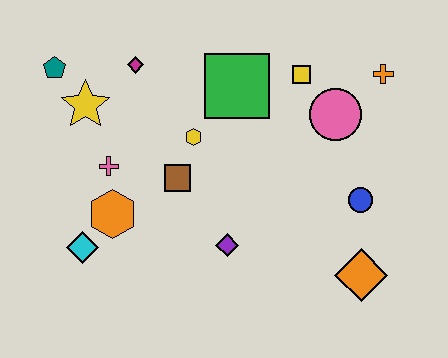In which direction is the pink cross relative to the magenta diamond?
The pink cross is below the magenta diamond.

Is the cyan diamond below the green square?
Yes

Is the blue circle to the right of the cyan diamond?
Yes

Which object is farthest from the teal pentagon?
The orange diamond is farthest from the teal pentagon.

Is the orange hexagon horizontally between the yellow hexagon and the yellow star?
Yes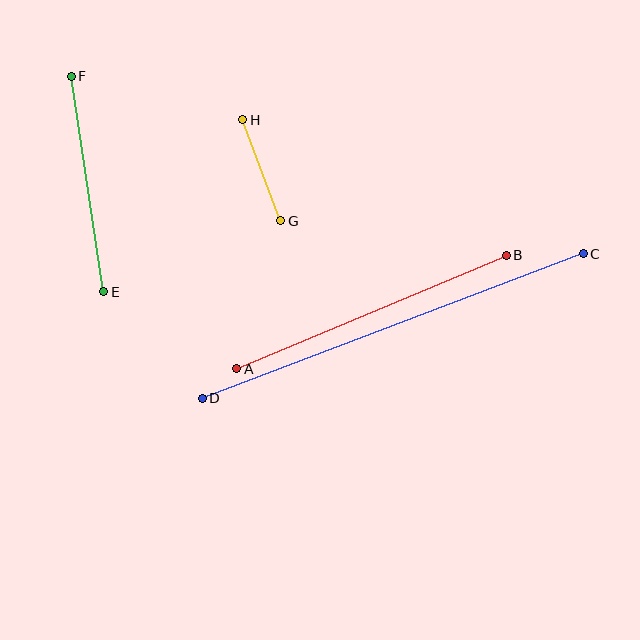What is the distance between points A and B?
The distance is approximately 292 pixels.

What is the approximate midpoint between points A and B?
The midpoint is at approximately (372, 312) pixels.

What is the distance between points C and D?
The distance is approximately 407 pixels.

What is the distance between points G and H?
The distance is approximately 108 pixels.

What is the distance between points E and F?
The distance is approximately 218 pixels.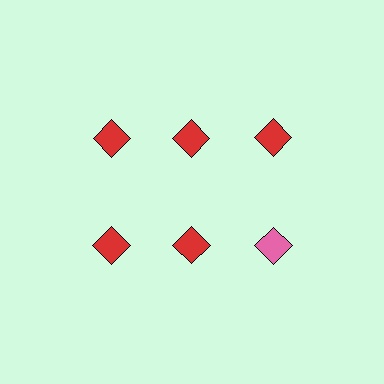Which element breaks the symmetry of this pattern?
The pink diamond in the second row, center column breaks the symmetry. All other shapes are red diamonds.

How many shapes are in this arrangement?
There are 6 shapes arranged in a grid pattern.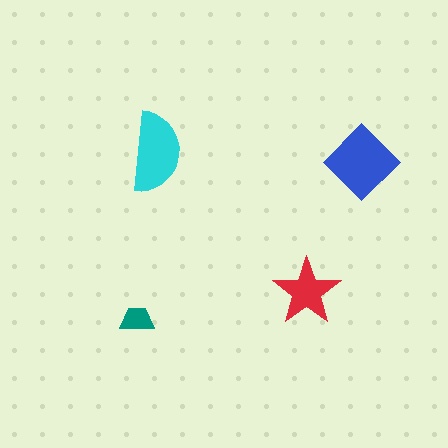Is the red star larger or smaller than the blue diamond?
Smaller.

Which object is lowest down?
The teal trapezoid is bottommost.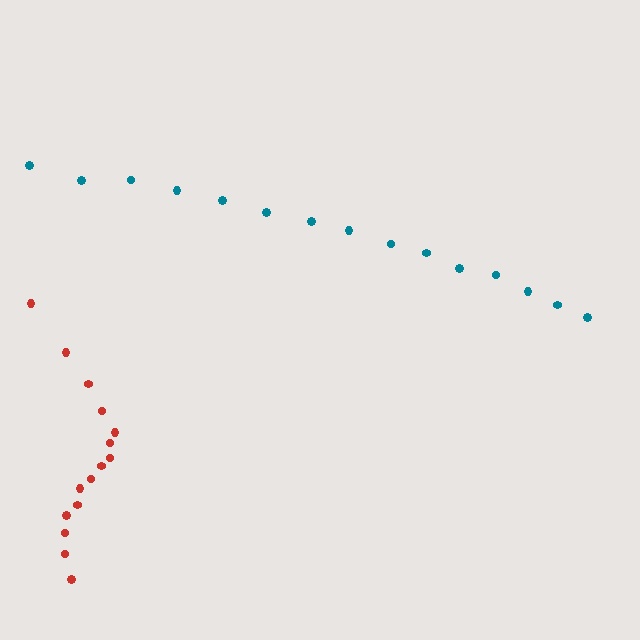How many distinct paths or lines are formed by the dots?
There are 2 distinct paths.